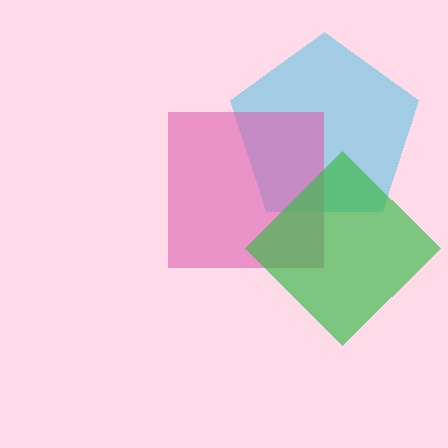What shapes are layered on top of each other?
The layered shapes are: a cyan pentagon, a pink square, a green diamond.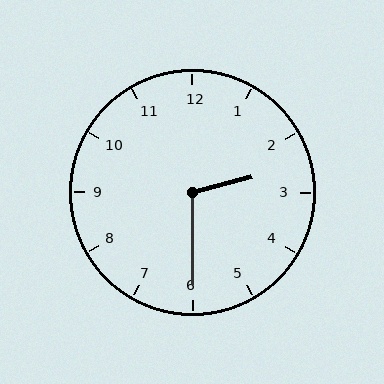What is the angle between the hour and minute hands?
Approximately 105 degrees.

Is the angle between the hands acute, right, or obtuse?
It is obtuse.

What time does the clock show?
2:30.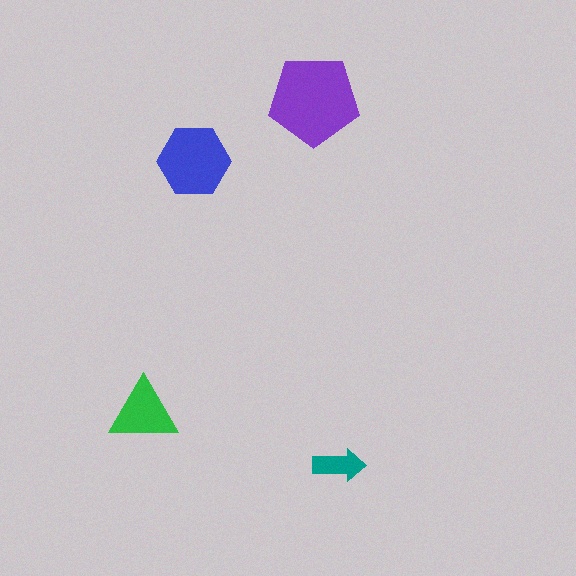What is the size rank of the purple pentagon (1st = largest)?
1st.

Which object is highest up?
The purple pentagon is topmost.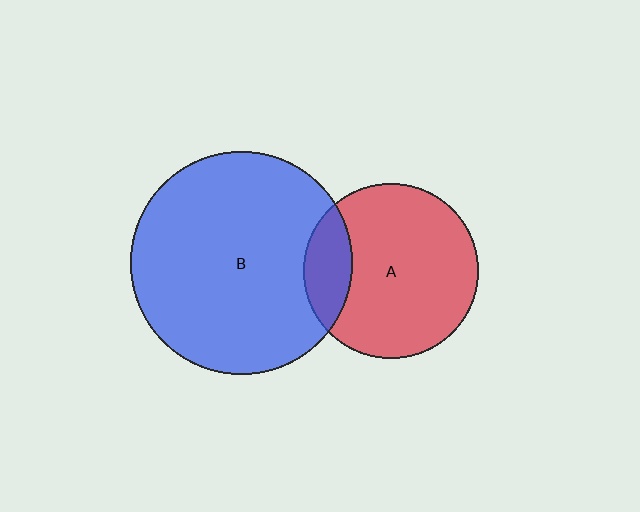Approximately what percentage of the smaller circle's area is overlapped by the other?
Approximately 20%.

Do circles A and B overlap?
Yes.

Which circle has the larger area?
Circle B (blue).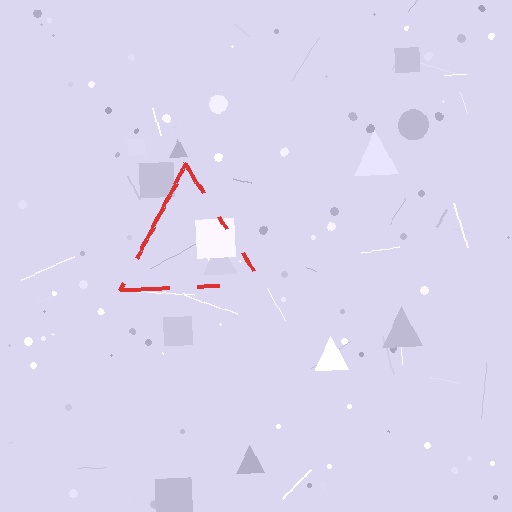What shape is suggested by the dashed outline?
The dashed outline suggests a triangle.